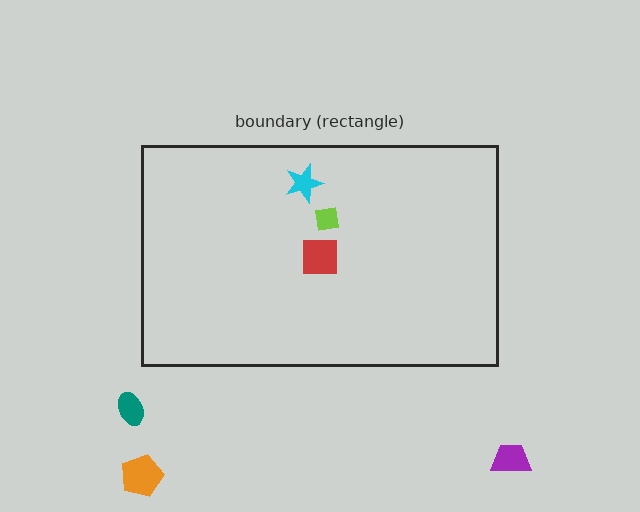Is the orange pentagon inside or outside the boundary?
Outside.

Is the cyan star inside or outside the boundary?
Inside.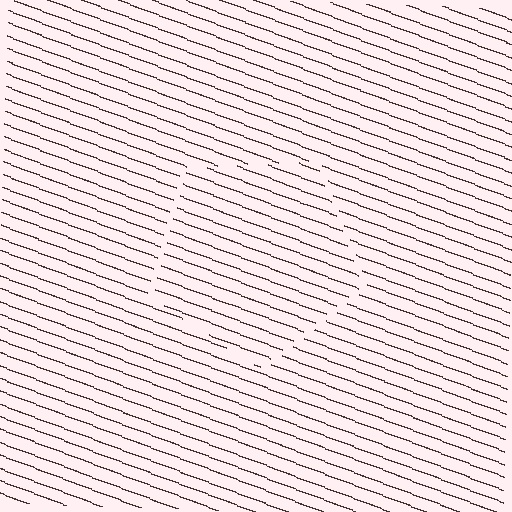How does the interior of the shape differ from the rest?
The interior of the shape contains the same grating, shifted by half a period — the contour is defined by the phase discontinuity where line-ends from the inner and outer gratings abut.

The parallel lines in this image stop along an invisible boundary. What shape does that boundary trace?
An illusory pentagon. The interior of the shape contains the same grating, shifted by half a period — the contour is defined by the phase discontinuity where line-ends from the inner and outer gratings abut.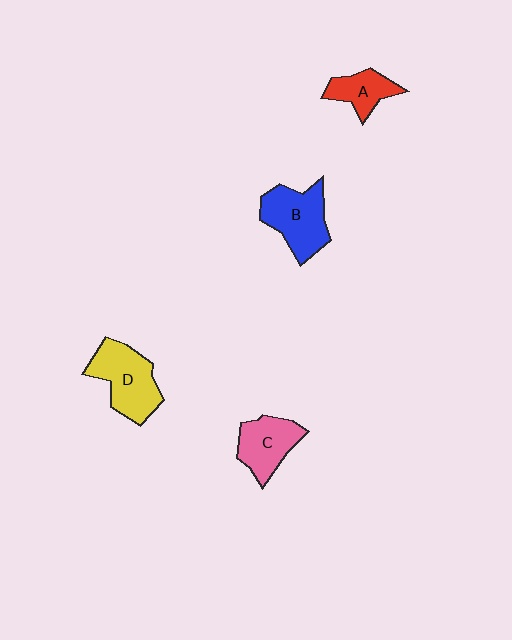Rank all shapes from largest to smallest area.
From largest to smallest: D (yellow), B (blue), C (pink), A (red).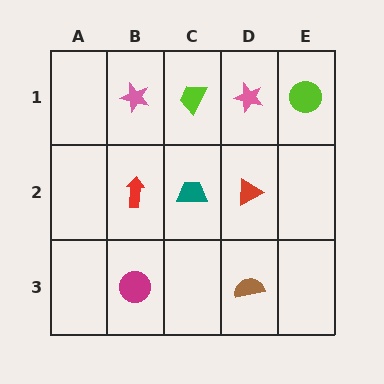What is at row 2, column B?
A red arrow.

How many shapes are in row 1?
4 shapes.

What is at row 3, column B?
A magenta circle.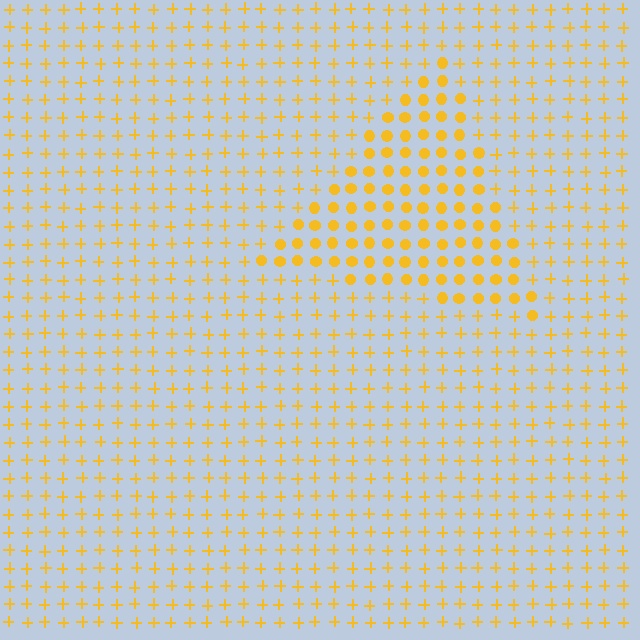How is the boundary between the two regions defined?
The boundary is defined by a change in element shape: circles inside vs. plus signs outside. All elements share the same color and spacing.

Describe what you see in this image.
The image is filled with small yellow elements arranged in a uniform grid. A triangle-shaped region contains circles, while the surrounding area contains plus signs. The boundary is defined purely by the change in element shape.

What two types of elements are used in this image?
The image uses circles inside the triangle region and plus signs outside it.